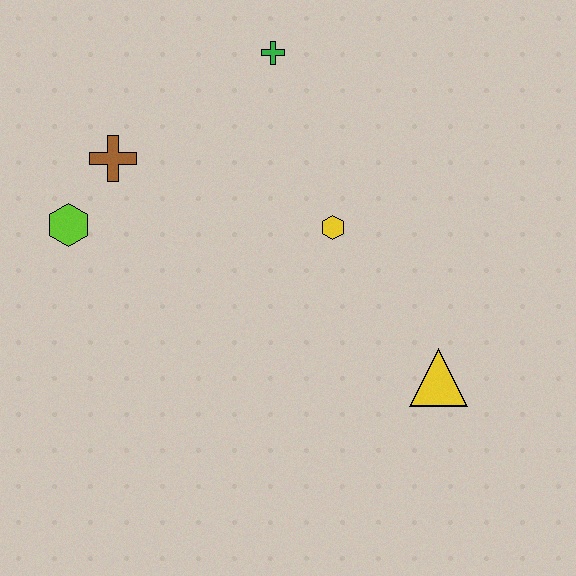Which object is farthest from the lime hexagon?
The yellow triangle is farthest from the lime hexagon.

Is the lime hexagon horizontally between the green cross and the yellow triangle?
No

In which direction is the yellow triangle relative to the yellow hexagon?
The yellow triangle is below the yellow hexagon.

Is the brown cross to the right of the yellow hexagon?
No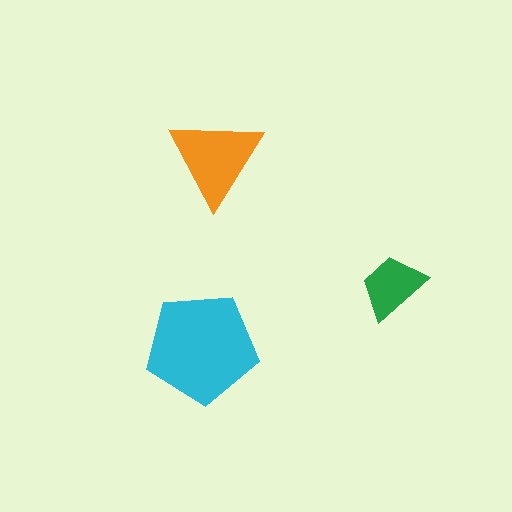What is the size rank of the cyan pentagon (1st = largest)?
1st.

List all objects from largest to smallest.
The cyan pentagon, the orange triangle, the green trapezoid.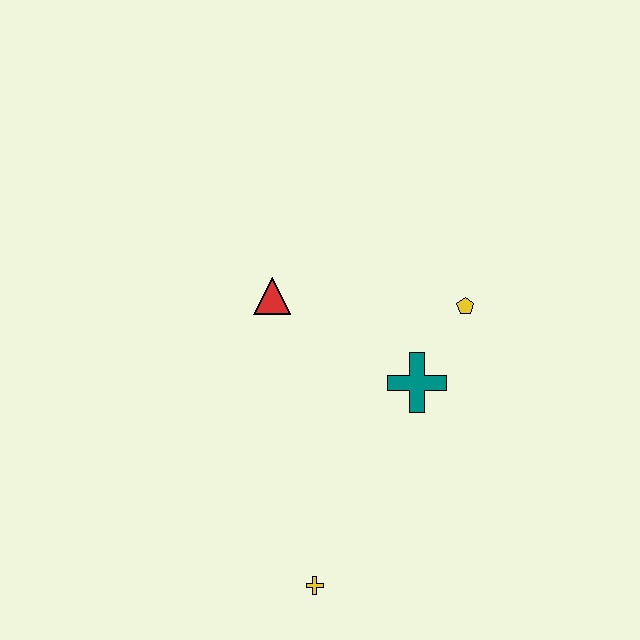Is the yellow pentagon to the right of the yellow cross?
Yes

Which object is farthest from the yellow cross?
The yellow pentagon is farthest from the yellow cross.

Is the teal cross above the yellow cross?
Yes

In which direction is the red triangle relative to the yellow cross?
The red triangle is above the yellow cross.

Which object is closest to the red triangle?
The teal cross is closest to the red triangle.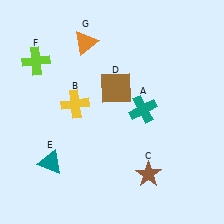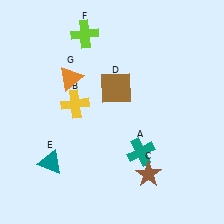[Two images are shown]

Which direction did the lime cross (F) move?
The lime cross (F) moved right.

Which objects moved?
The objects that moved are: the teal cross (A), the lime cross (F), the orange triangle (G).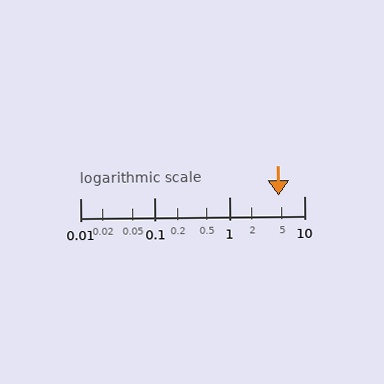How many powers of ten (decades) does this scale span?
The scale spans 3 decades, from 0.01 to 10.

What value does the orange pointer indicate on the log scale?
The pointer indicates approximately 4.5.